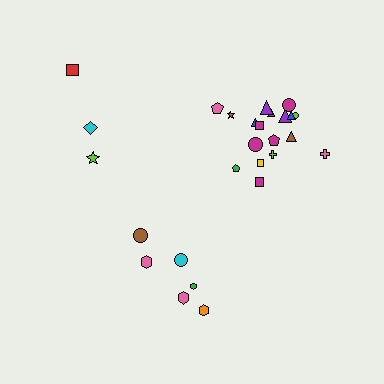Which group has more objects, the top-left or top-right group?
The top-right group.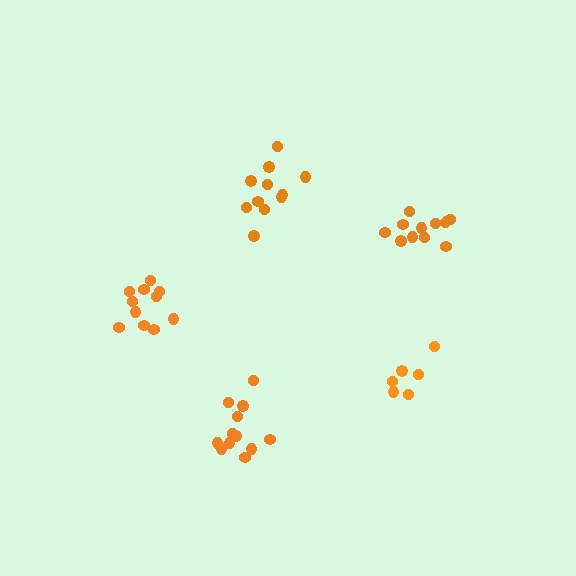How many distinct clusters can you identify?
There are 5 distinct clusters.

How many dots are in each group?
Group 1: 12 dots, Group 2: 12 dots, Group 3: 11 dots, Group 4: 11 dots, Group 5: 6 dots (52 total).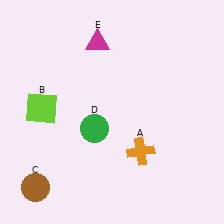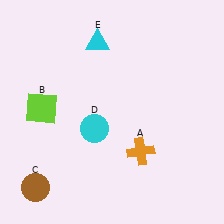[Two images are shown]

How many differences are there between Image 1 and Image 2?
There are 2 differences between the two images.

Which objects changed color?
D changed from green to cyan. E changed from magenta to cyan.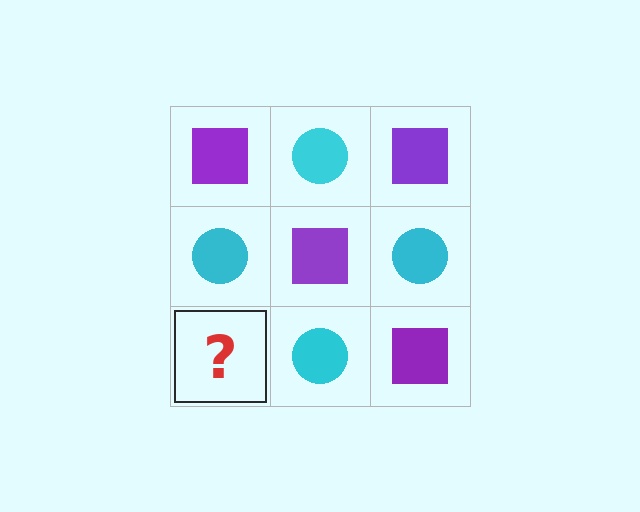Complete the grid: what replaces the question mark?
The question mark should be replaced with a purple square.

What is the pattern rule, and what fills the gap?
The rule is that it alternates purple square and cyan circle in a checkerboard pattern. The gap should be filled with a purple square.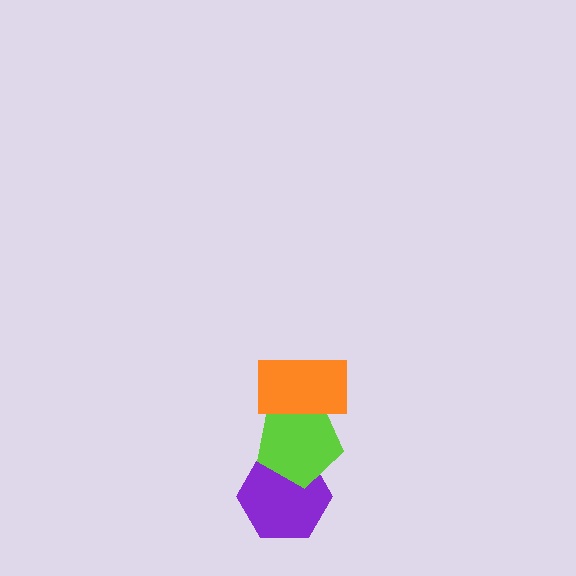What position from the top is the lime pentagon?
The lime pentagon is 2nd from the top.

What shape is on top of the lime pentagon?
The orange rectangle is on top of the lime pentagon.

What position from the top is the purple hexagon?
The purple hexagon is 3rd from the top.